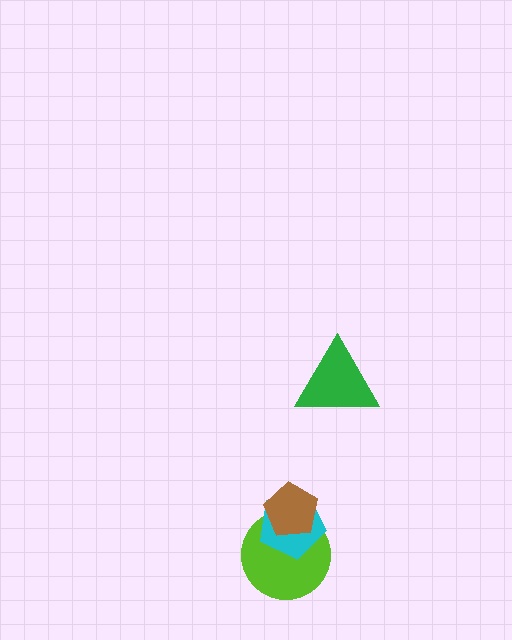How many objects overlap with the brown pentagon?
2 objects overlap with the brown pentagon.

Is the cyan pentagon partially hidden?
Yes, it is partially covered by another shape.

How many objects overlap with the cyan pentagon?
2 objects overlap with the cyan pentagon.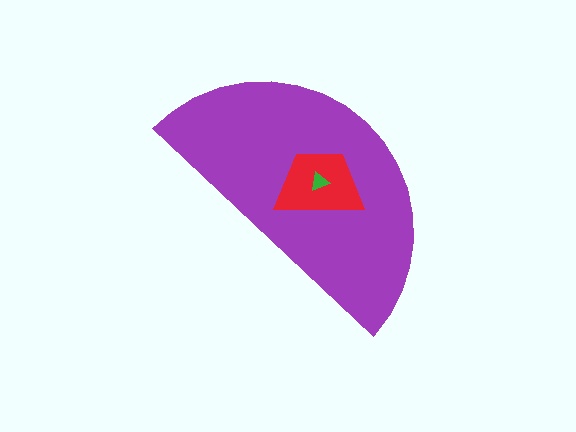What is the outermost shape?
The purple semicircle.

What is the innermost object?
The green triangle.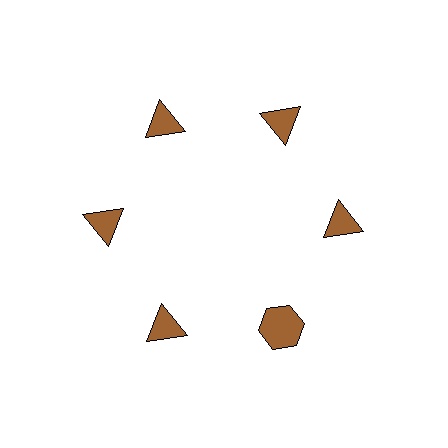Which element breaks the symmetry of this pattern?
The brown hexagon at roughly the 5 o'clock position breaks the symmetry. All other shapes are brown triangles.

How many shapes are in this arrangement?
There are 6 shapes arranged in a ring pattern.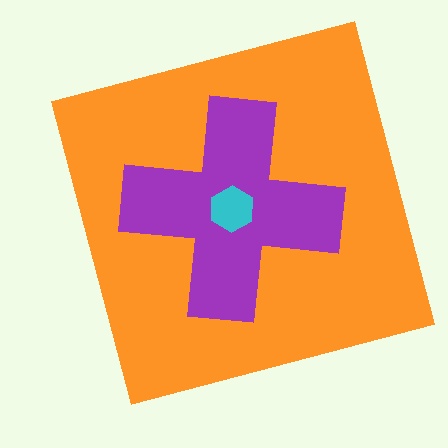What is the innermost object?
The cyan hexagon.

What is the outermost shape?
The orange square.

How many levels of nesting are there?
3.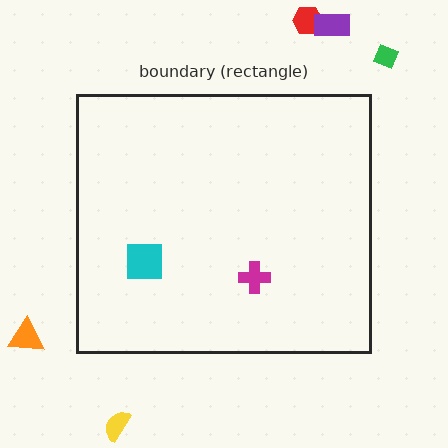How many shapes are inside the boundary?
2 inside, 5 outside.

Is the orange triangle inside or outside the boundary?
Outside.